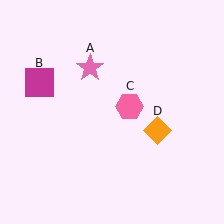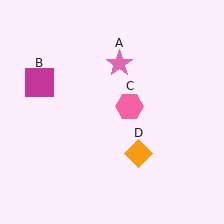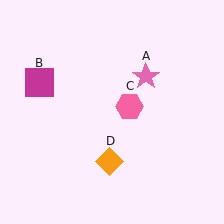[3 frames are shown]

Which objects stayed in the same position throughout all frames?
Magenta square (object B) and pink hexagon (object C) remained stationary.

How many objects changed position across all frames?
2 objects changed position: pink star (object A), orange diamond (object D).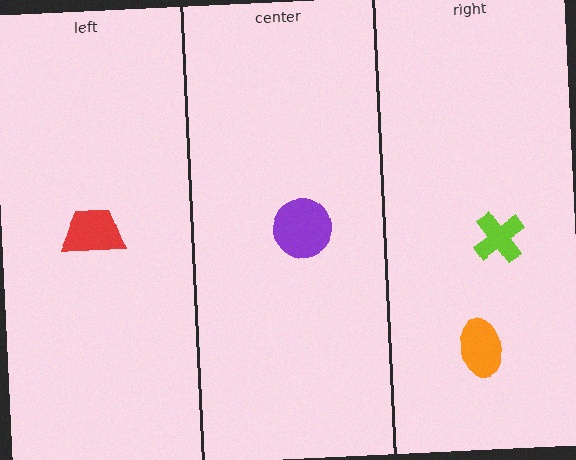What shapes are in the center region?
The purple circle.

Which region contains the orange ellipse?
The right region.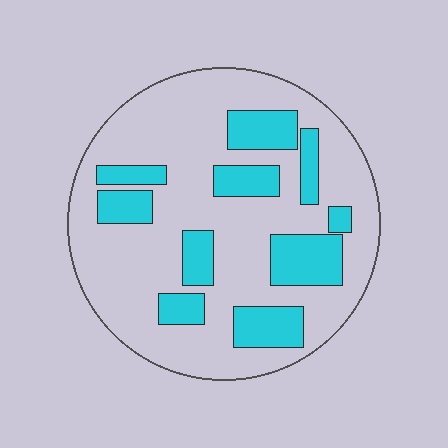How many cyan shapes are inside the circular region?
10.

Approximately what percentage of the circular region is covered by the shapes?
Approximately 25%.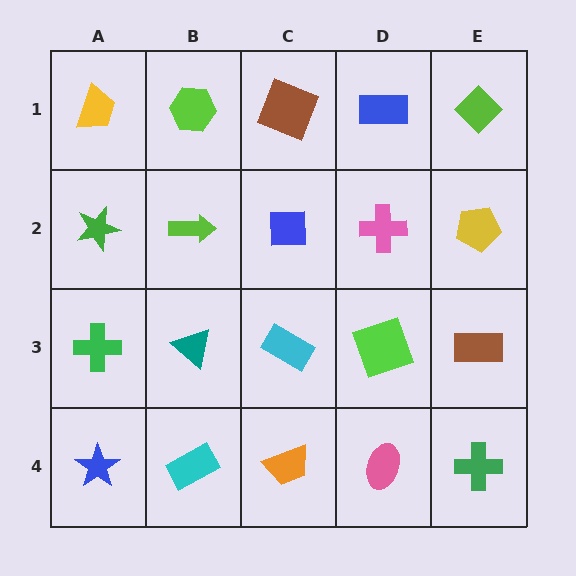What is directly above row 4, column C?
A cyan rectangle.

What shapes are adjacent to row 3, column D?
A pink cross (row 2, column D), a pink ellipse (row 4, column D), a cyan rectangle (row 3, column C), a brown rectangle (row 3, column E).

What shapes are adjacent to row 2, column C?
A brown square (row 1, column C), a cyan rectangle (row 3, column C), a lime arrow (row 2, column B), a pink cross (row 2, column D).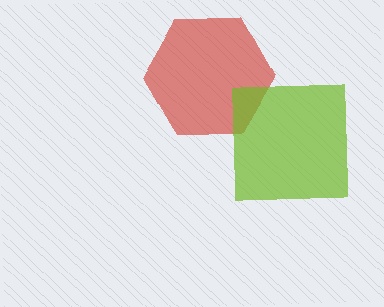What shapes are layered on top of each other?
The layered shapes are: a red hexagon, a lime square.